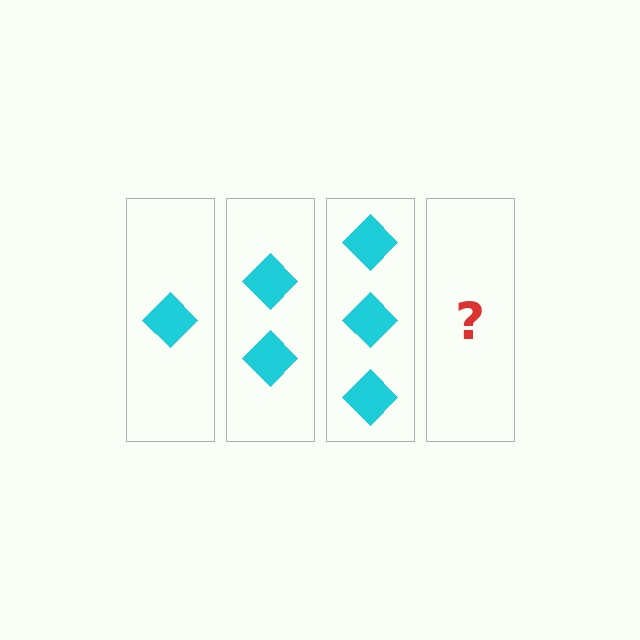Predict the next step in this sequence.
The next step is 4 diamonds.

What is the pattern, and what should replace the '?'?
The pattern is that each step adds one more diamond. The '?' should be 4 diamonds.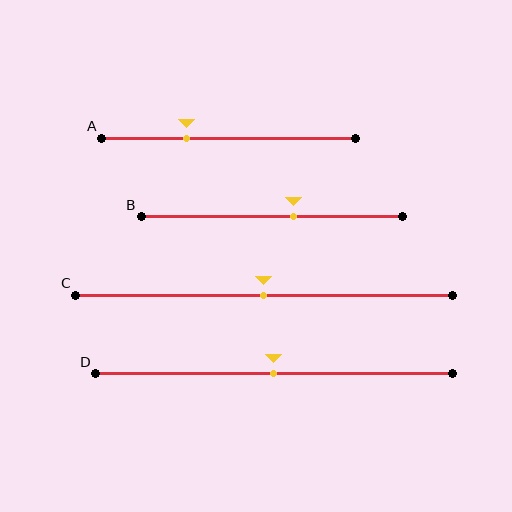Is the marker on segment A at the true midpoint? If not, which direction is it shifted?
No, the marker on segment A is shifted to the left by about 16% of the segment length.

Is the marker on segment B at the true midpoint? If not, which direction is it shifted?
No, the marker on segment B is shifted to the right by about 8% of the segment length.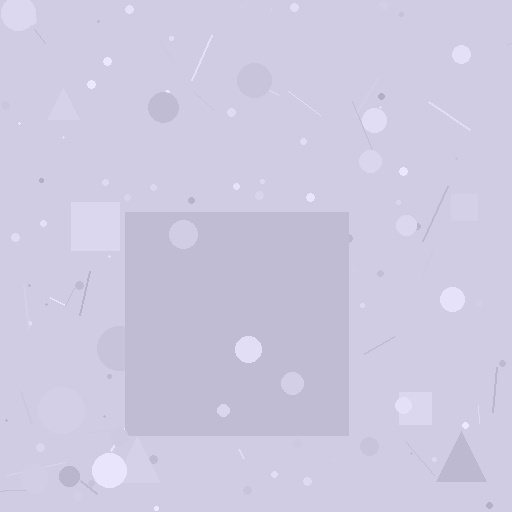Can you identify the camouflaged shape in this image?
The camouflaged shape is a square.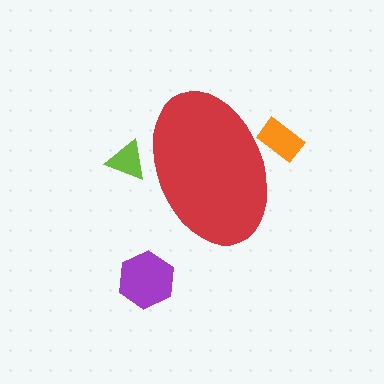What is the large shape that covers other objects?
A red ellipse.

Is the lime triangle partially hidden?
Yes, the lime triangle is partially hidden behind the red ellipse.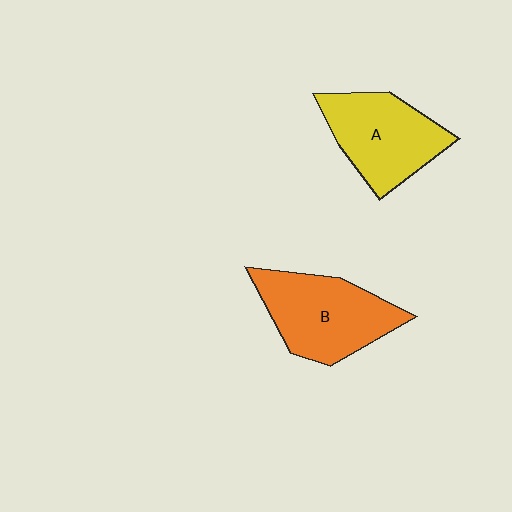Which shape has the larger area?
Shape B (orange).